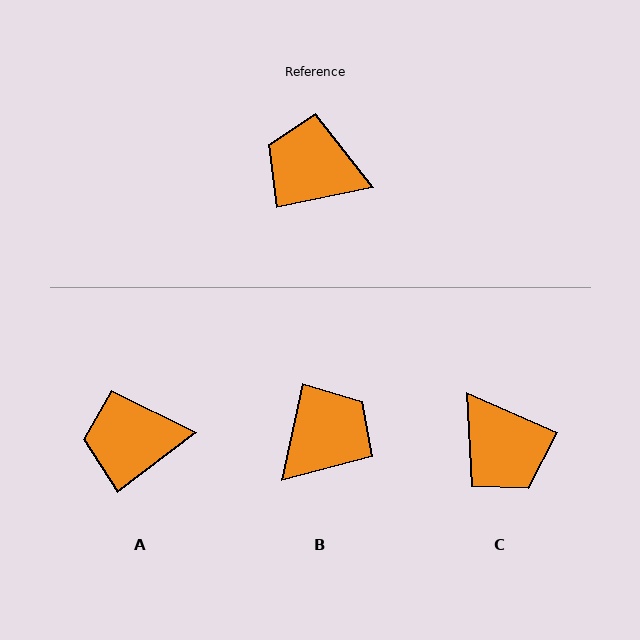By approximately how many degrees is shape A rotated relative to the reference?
Approximately 26 degrees counter-clockwise.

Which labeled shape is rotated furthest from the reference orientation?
C, about 145 degrees away.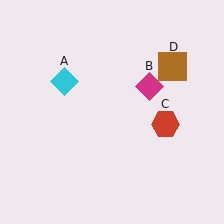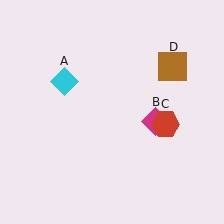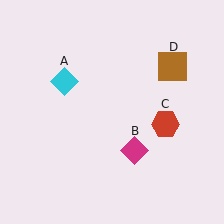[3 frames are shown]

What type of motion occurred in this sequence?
The magenta diamond (object B) rotated clockwise around the center of the scene.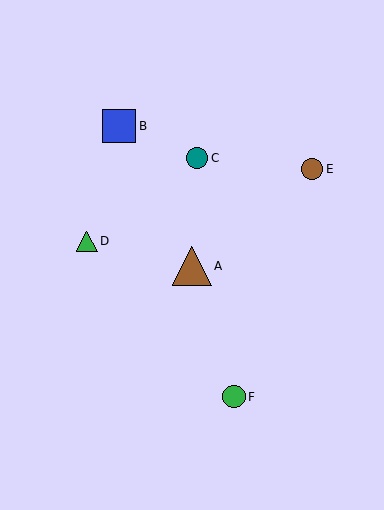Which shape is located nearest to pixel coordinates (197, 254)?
The brown triangle (labeled A) at (192, 266) is nearest to that location.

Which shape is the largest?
The brown triangle (labeled A) is the largest.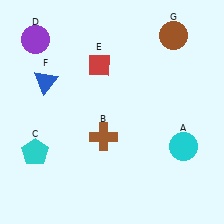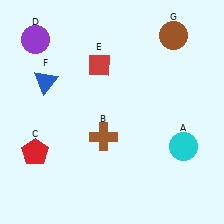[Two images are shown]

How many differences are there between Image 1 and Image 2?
There is 1 difference between the two images.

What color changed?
The pentagon (C) changed from cyan in Image 1 to red in Image 2.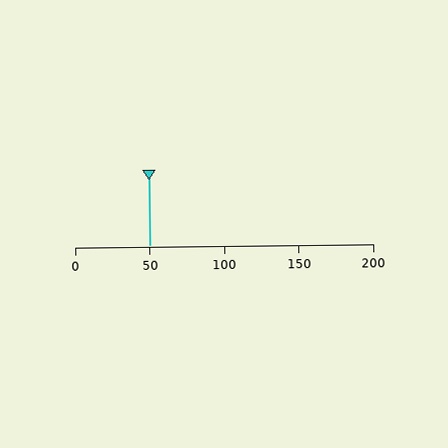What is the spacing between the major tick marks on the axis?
The major ticks are spaced 50 apart.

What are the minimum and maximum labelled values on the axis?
The axis runs from 0 to 200.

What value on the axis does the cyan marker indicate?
The marker indicates approximately 50.